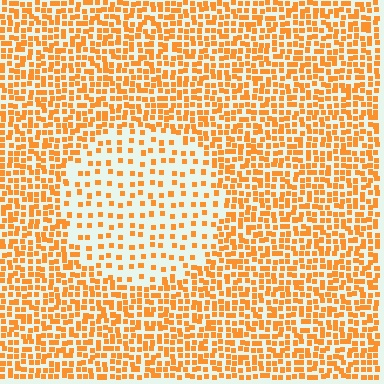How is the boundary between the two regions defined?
The boundary is defined by a change in element density (approximately 2.4x ratio). All elements are the same color, size, and shape.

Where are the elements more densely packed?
The elements are more densely packed outside the circle boundary.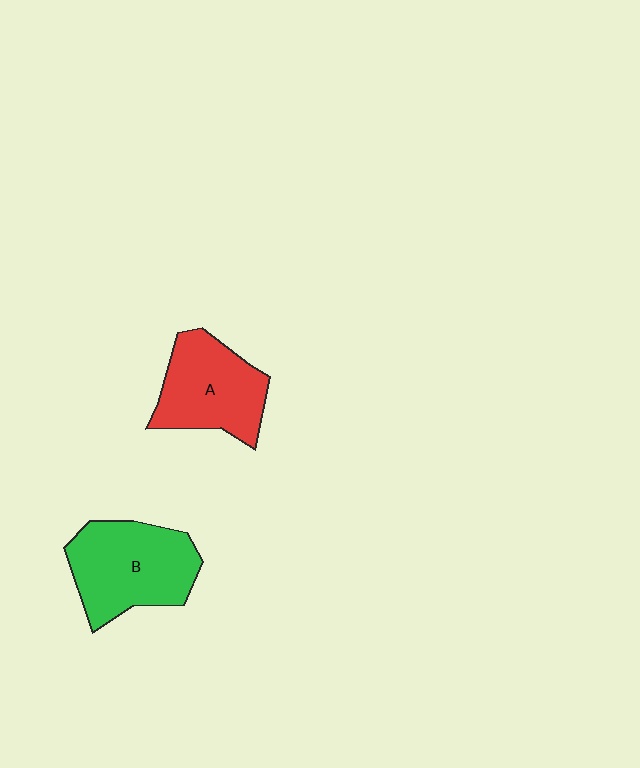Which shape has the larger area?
Shape B (green).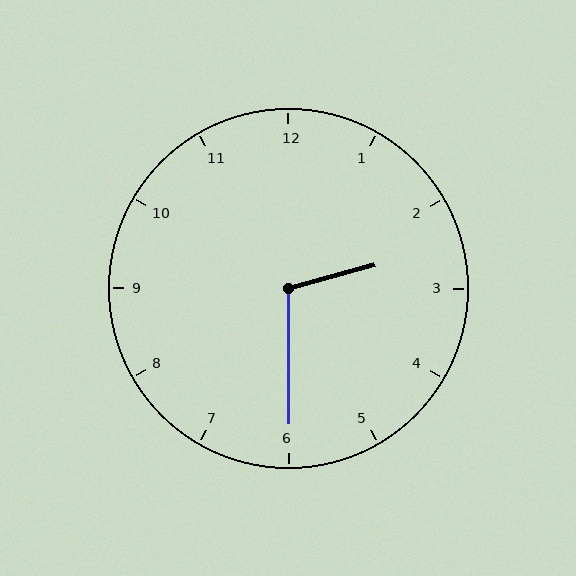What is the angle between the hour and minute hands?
Approximately 105 degrees.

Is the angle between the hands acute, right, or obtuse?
It is obtuse.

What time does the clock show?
2:30.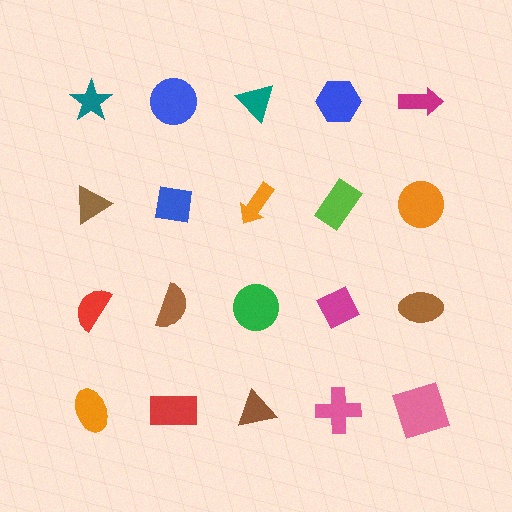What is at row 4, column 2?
A red rectangle.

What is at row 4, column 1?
An orange ellipse.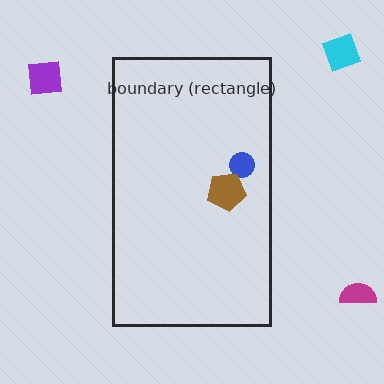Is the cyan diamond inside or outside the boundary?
Outside.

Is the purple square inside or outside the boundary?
Outside.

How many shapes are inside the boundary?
2 inside, 3 outside.